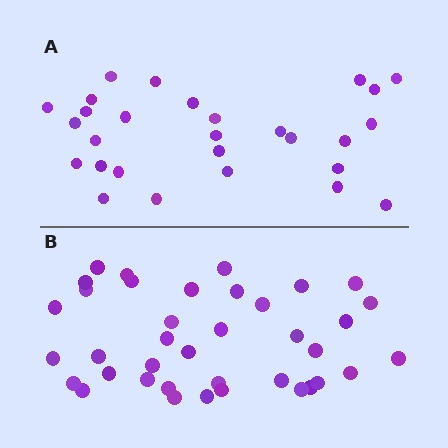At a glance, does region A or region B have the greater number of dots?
Region B (the bottom region) has more dots.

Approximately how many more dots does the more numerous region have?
Region B has roughly 10 or so more dots than region A.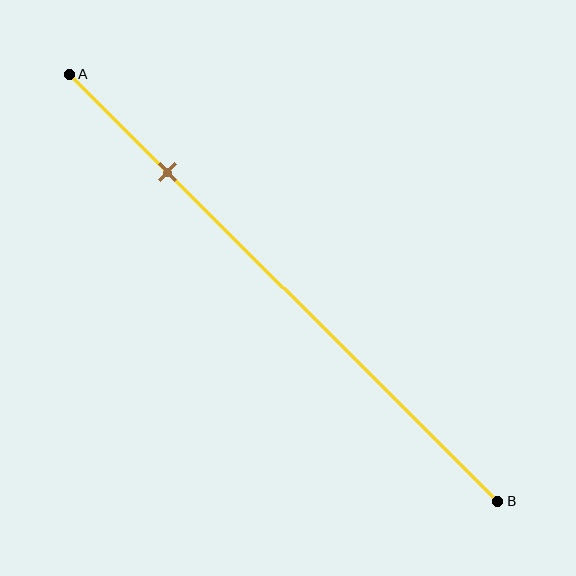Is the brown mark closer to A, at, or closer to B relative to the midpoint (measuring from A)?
The brown mark is closer to point A than the midpoint of segment AB.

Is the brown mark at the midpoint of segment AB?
No, the mark is at about 25% from A, not at the 50% midpoint.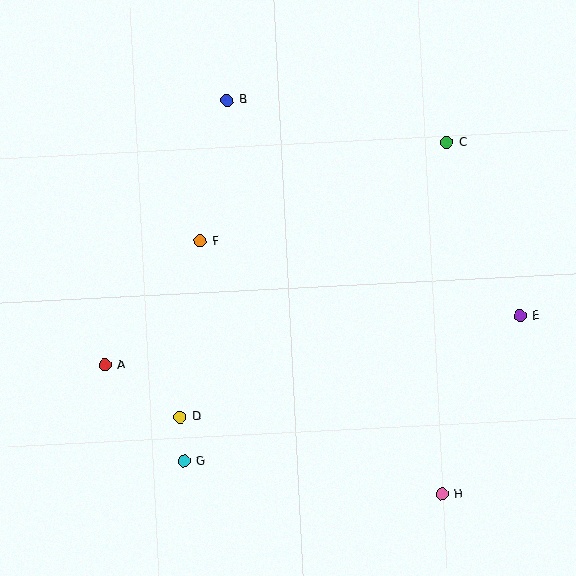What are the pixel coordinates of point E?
Point E is at (520, 316).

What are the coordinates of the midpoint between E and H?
The midpoint between E and H is at (481, 405).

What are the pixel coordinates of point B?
Point B is at (227, 100).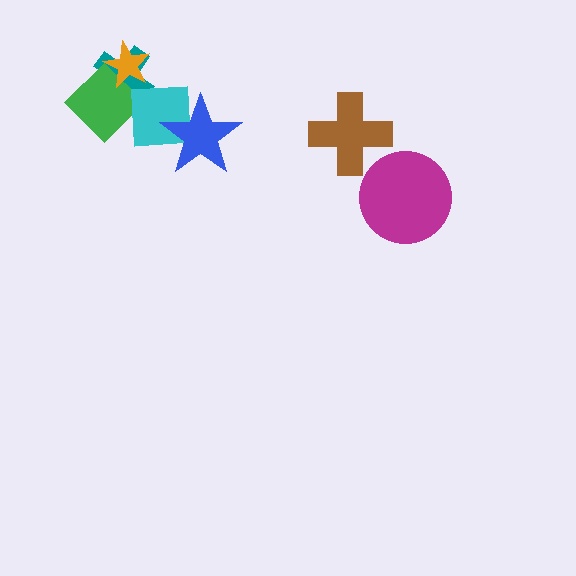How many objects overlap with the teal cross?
3 objects overlap with the teal cross.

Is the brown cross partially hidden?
No, no other shape covers it.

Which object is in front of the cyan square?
The blue star is in front of the cyan square.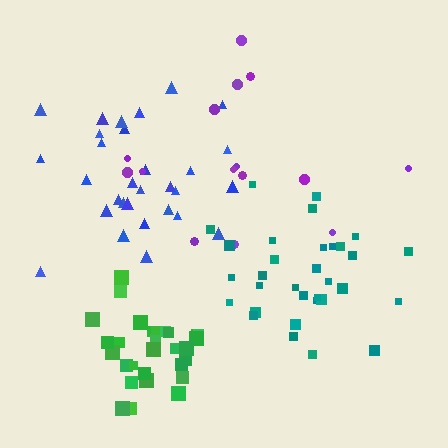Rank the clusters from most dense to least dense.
green, blue, teal, purple.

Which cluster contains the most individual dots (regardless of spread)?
Teal (33).